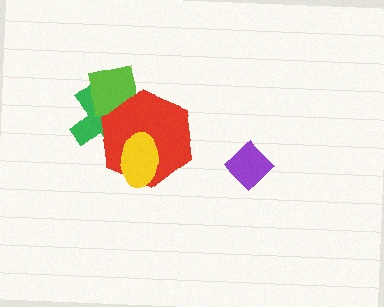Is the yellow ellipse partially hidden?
No, no other shape covers it.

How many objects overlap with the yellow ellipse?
2 objects overlap with the yellow ellipse.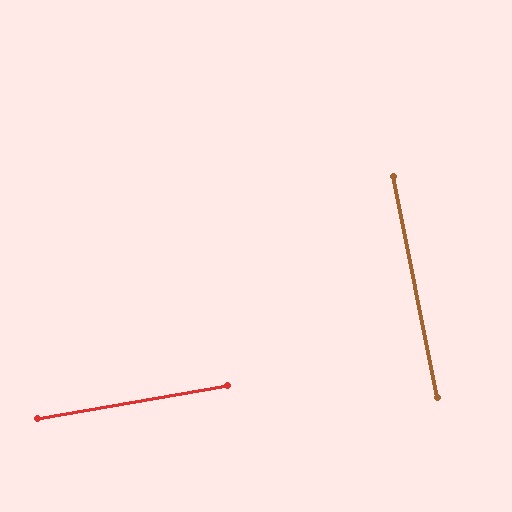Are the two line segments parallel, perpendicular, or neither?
Perpendicular — they meet at approximately 89°.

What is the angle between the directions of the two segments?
Approximately 89 degrees.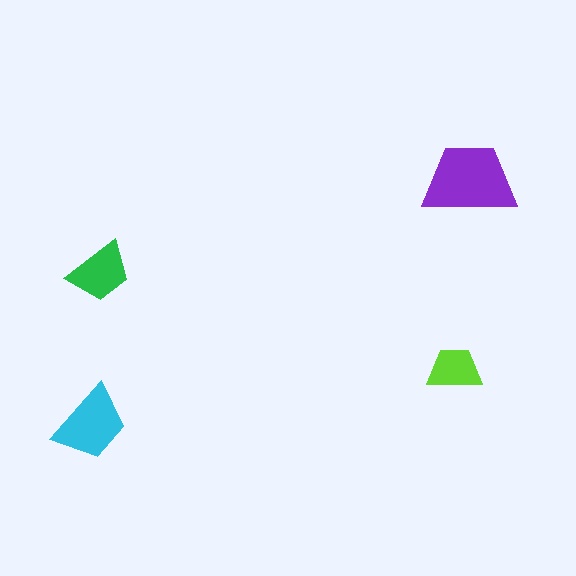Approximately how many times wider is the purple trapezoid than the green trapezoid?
About 1.5 times wider.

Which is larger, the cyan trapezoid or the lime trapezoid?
The cyan one.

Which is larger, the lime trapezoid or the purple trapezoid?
The purple one.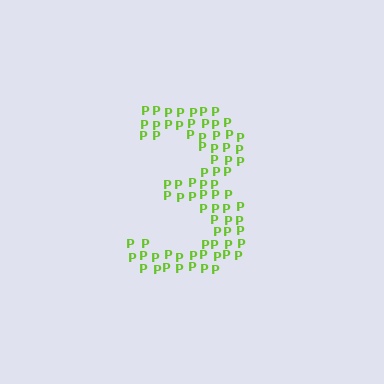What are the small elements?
The small elements are letter P's.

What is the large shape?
The large shape is the digit 3.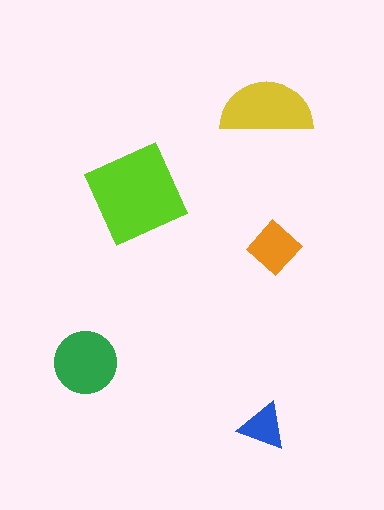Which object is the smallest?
The blue triangle.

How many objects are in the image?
There are 5 objects in the image.